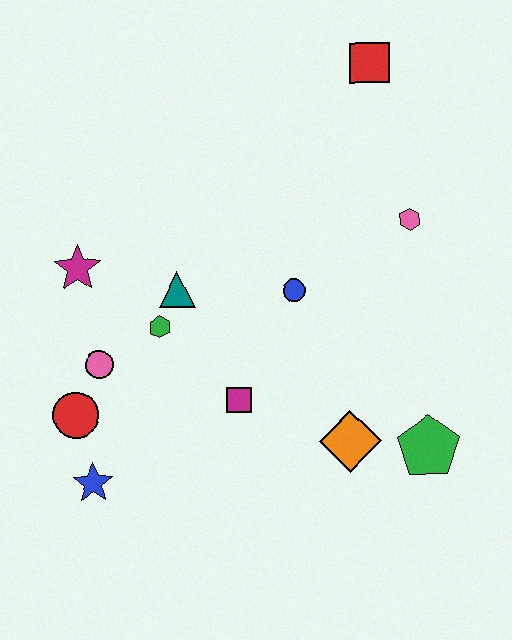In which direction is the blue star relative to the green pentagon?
The blue star is to the left of the green pentagon.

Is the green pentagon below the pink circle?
Yes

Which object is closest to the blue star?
The red circle is closest to the blue star.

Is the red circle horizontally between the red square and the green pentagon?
No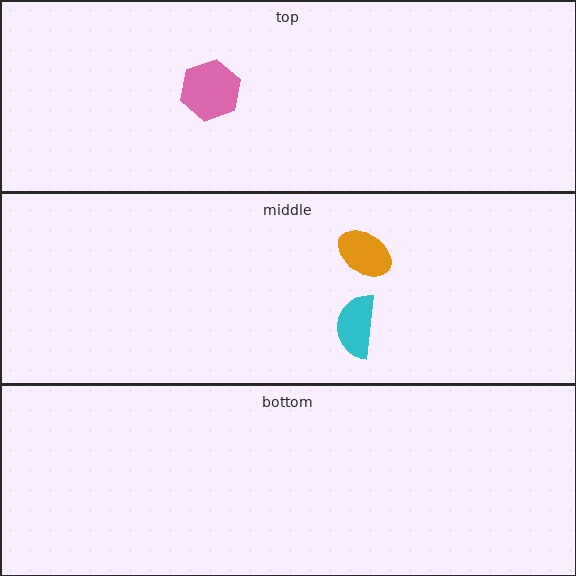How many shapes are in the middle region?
2.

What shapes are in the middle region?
The cyan semicircle, the orange ellipse.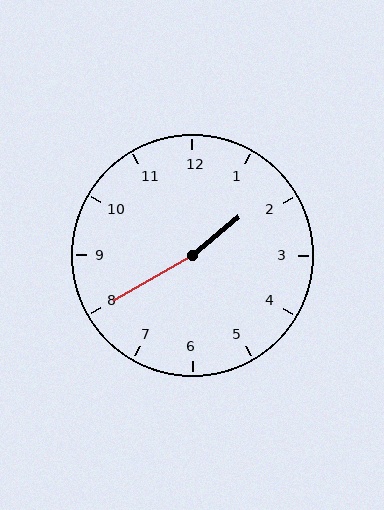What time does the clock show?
1:40.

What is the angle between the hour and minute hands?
Approximately 170 degrees.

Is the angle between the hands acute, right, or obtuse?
It is obtuse.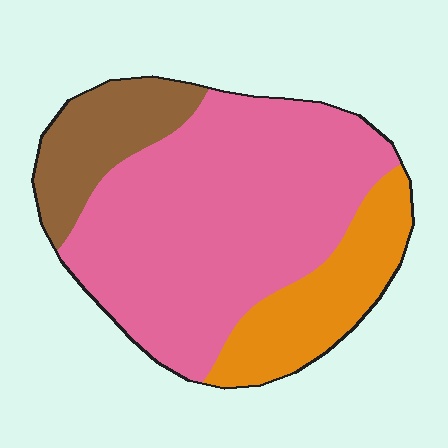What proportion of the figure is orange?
Orange takes up about one fifth (1/5) of the figure.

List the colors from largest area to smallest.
From largest to smallest: pink, orange, brown.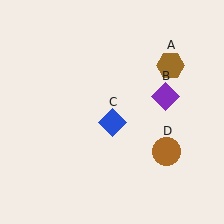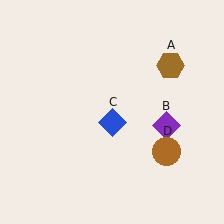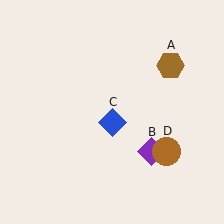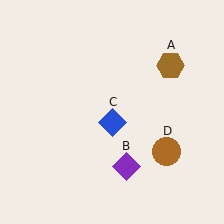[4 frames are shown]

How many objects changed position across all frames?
1 object changed position: purple diamond (object B).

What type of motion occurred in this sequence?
The purple diamond (object B) rotated clockwise around the center of the scene.